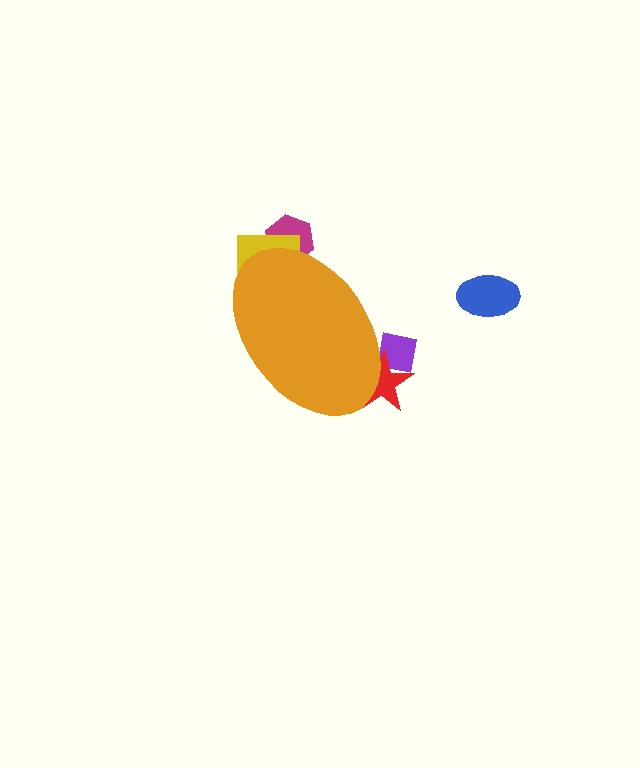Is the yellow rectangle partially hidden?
Yes, the yellow rectangle is partially hidden behind the orange ellipse.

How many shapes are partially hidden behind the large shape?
4 shapes are partially hidden.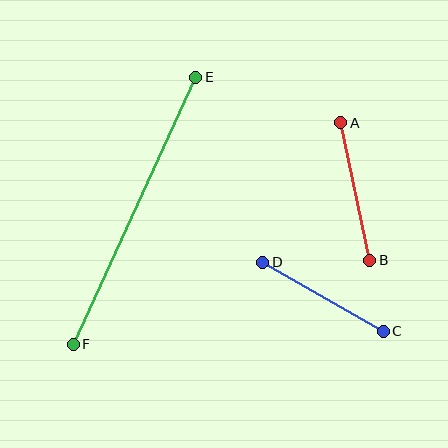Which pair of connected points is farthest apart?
Points E and F are farthest apart.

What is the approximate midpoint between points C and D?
The midpoint is at approximately (323, 297) pixels.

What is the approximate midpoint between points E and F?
The midpoint is at approximately (135, 211) pixels.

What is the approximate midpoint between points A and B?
The midpoint is at approximately (355, 192) pixels.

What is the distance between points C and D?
The distance is approximately 139 pixels.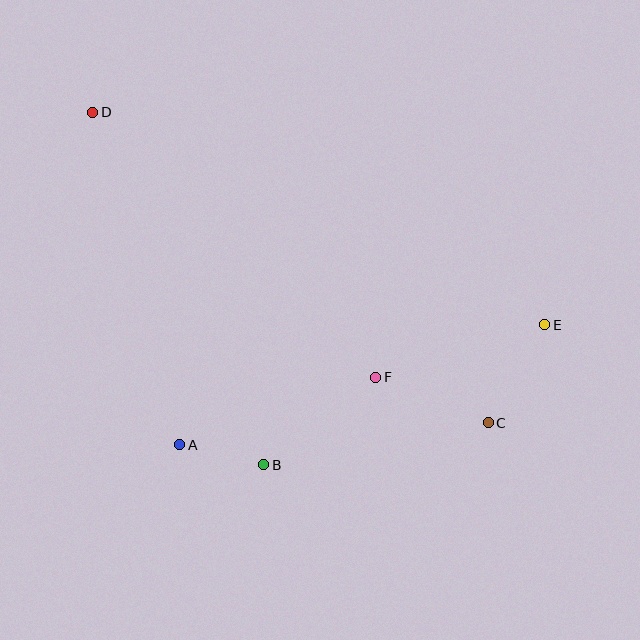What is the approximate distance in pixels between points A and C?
The distance between A and C is approximately 309 pixels.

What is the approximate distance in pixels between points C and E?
The distance between C and E is approximately 113 pixels.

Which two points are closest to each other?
Points A and B are closest to each other.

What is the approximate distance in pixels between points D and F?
The distance between D and F is approximately 388 pixels.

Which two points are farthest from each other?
Points C and D are farthest from each other.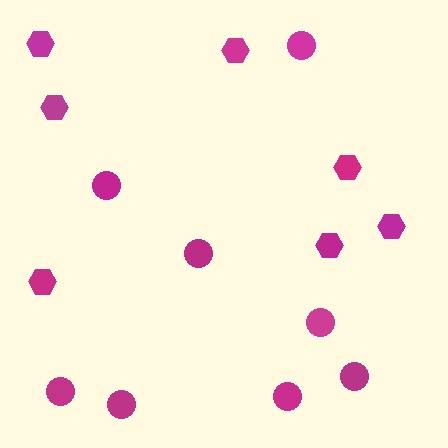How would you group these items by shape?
There are 2 groups: one group of circles (8) and one group of hexagons (7).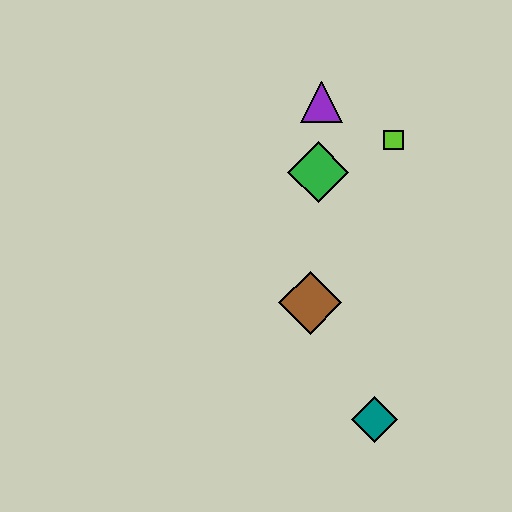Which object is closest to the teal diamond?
The brown diamond is closest to the teal diamond.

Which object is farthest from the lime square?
The teal diamond is farthest from the lime square.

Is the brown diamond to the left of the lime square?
Yes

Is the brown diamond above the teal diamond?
Yes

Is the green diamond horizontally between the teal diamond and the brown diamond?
Yes